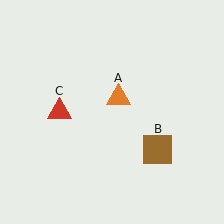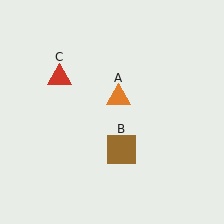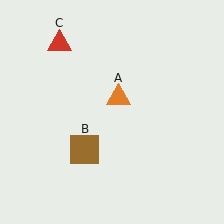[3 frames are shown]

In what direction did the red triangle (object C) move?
The red triangle (object C) moved up.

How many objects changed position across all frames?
2 objects changed position: brown square (object B), red triangle (object C).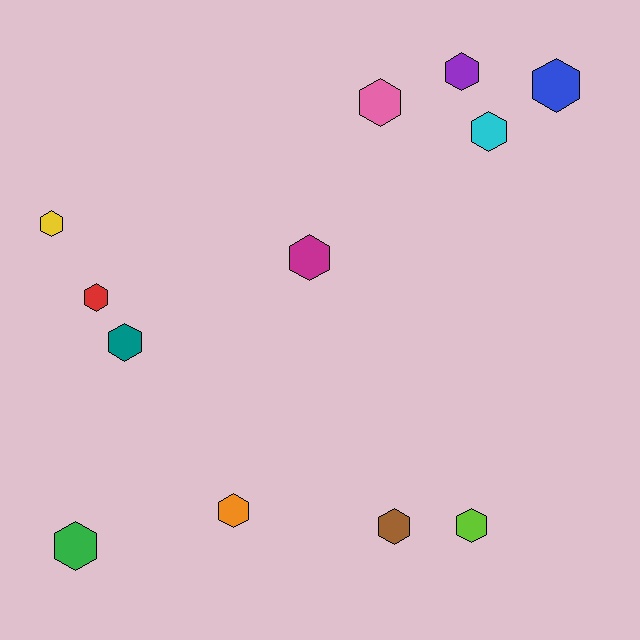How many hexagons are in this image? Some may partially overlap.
There are 12 hexagons.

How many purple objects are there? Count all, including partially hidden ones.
There is 1 purple object.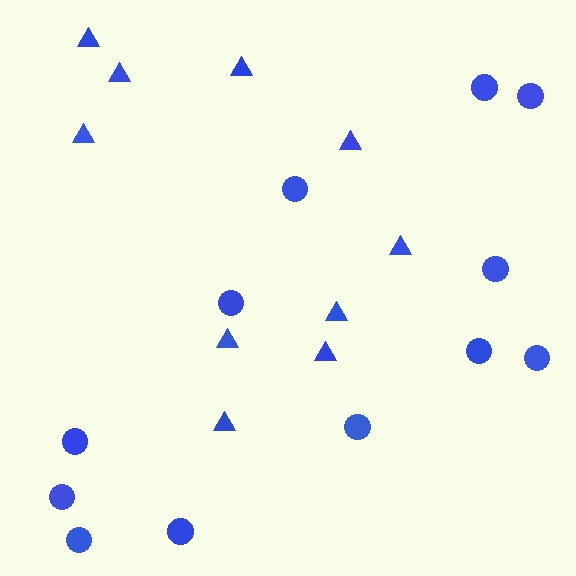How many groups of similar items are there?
There are 2 groups: one group of circles (12) and one group of triangles (10).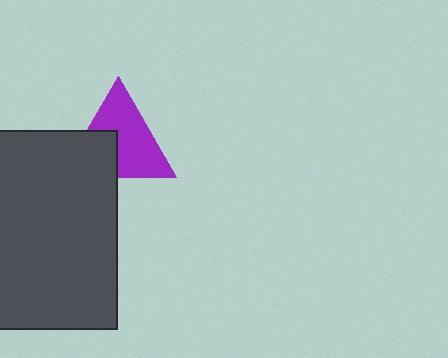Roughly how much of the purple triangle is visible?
About half of it is visible (roughly 64%).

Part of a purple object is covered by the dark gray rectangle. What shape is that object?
It is a triangle.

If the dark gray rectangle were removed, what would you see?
You would see the complete purple triangle.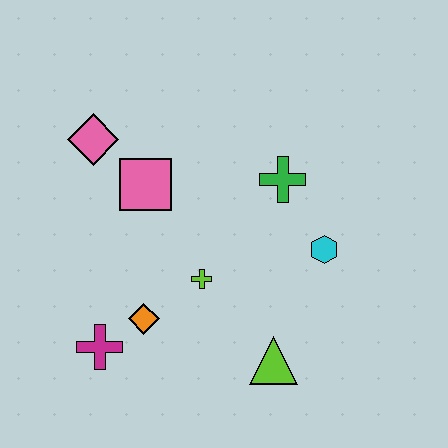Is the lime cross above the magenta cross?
Yes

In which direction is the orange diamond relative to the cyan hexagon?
The orange diamond is to the left of the cyan hexagon.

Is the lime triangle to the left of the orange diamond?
No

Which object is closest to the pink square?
The pink diamond is closest to the pink square.